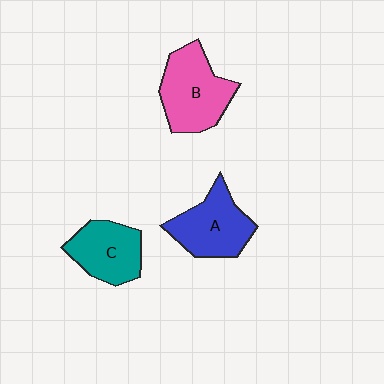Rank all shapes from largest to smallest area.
From largest to smallest: B (pink), A (blue), C (teal).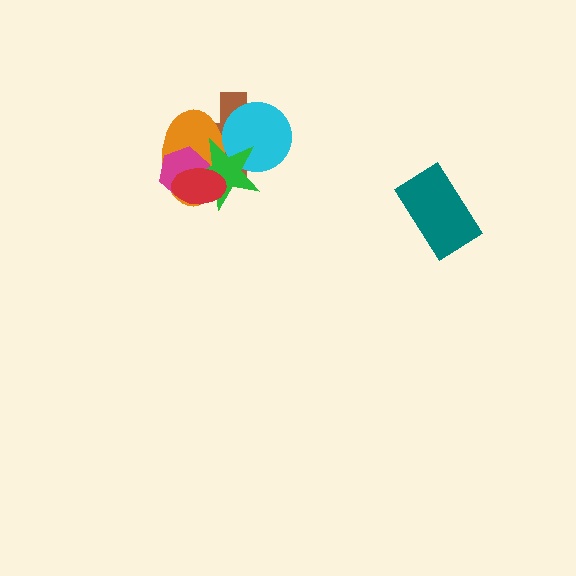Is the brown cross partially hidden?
Yes, it is partially covered by another shape.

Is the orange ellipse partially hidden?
Yes, it is partially covered by another shape.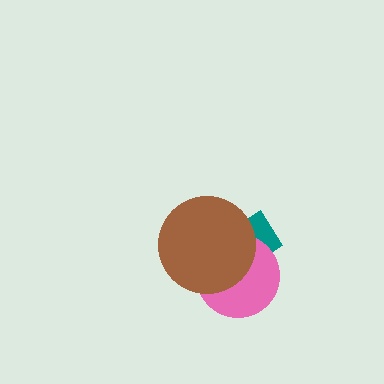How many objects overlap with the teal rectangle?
2 objects overlap with the teal rectangle.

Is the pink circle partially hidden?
Yes, it is partially covered by another shape.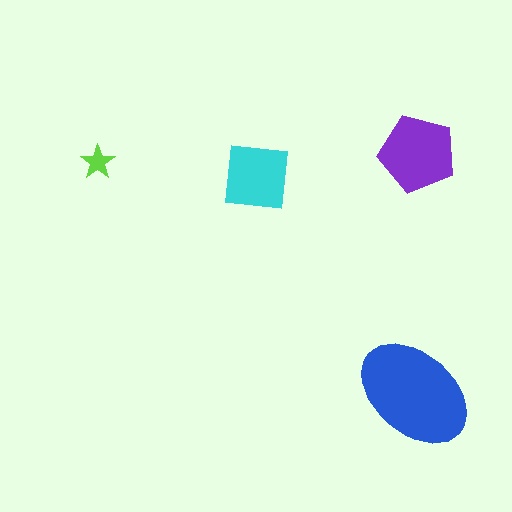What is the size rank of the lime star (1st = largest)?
4th.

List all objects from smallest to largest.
The lime star, the cyan square, the purple pentagon, the blue ellipse.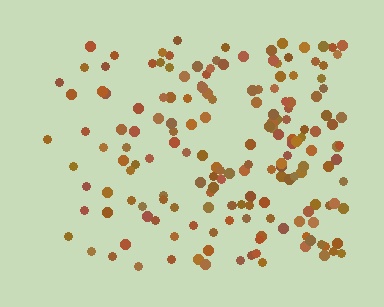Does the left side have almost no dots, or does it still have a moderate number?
Still a moderate number, just noticeably fewer than the right.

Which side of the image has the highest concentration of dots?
The right.